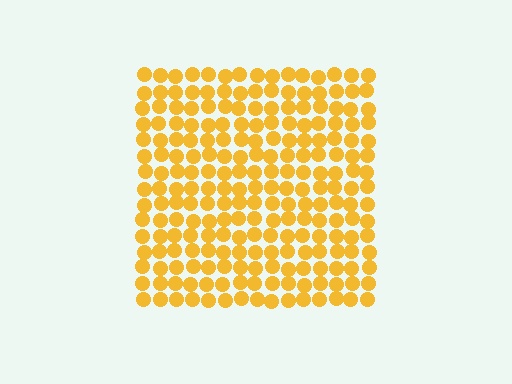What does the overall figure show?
The overall figure shows a square.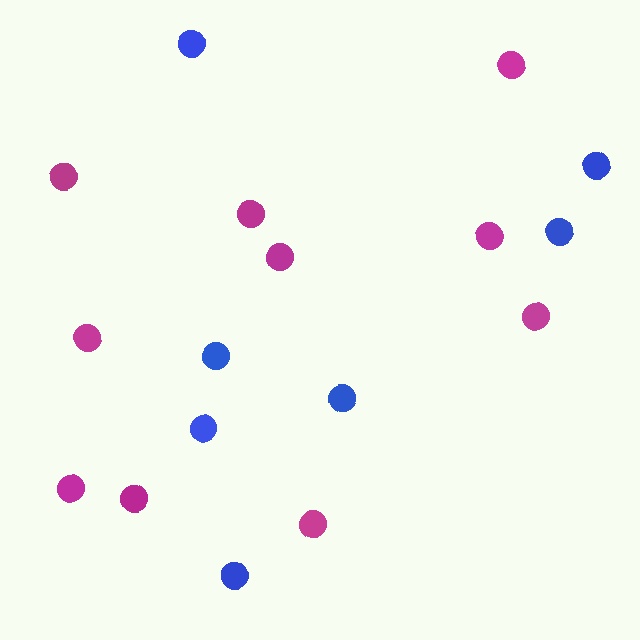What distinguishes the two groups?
There are 2 groups: one group of magenta circles (10) and one group of blue circles (7).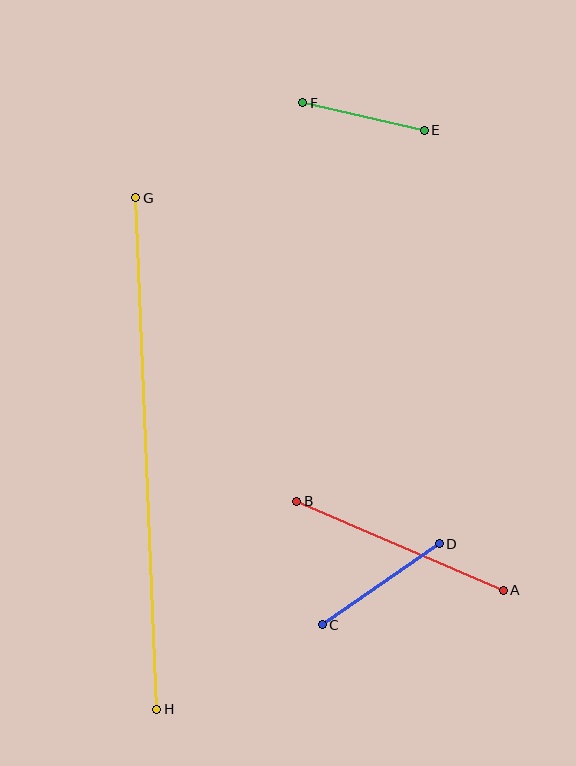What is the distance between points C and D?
The distance is approximately 142 pixels.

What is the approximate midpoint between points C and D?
The midpoint is at approximately (381, 584) pixels.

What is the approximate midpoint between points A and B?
The midpoint is at approximately (400, 546) pixels.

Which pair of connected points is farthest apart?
Points G and H are farthest apart.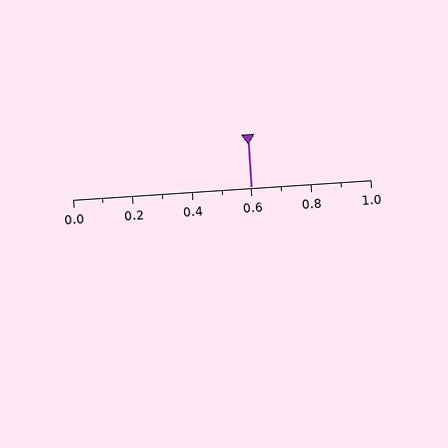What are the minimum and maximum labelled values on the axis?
The axis runs from 0.0 to 1.0.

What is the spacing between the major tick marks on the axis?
The major ticks are spaced 0.2 apart.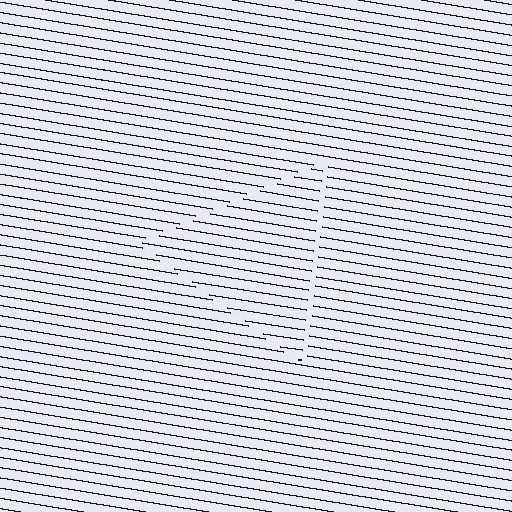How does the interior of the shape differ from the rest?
The interior of the shape contains the same grating, shifted by half a period — the contour is defined by the phase discontinuity where line-ends from the inner and outer gratings abut.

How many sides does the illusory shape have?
3 sides — the line-ends trace a triangle.